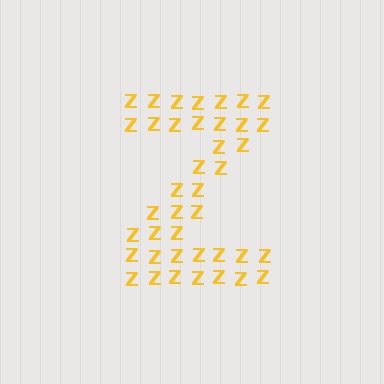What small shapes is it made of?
It is made of small letter Z's.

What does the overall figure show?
The overall figure shows the letter Z.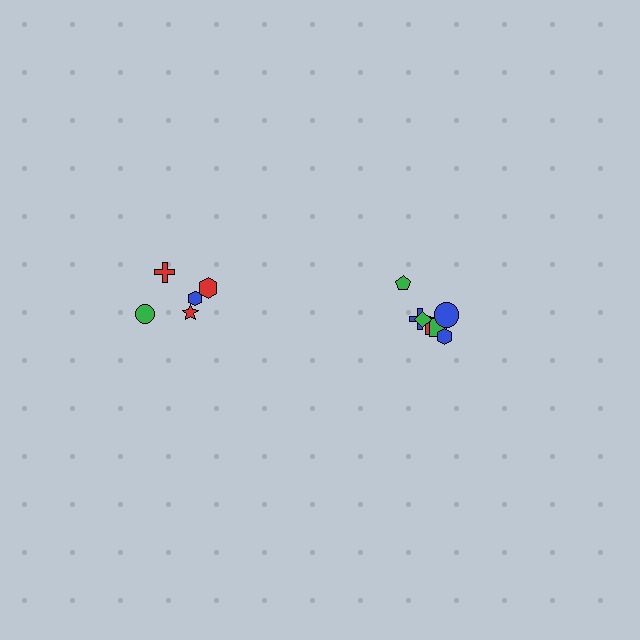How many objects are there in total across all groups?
There are 12 objects.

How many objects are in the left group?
There are 5 objects.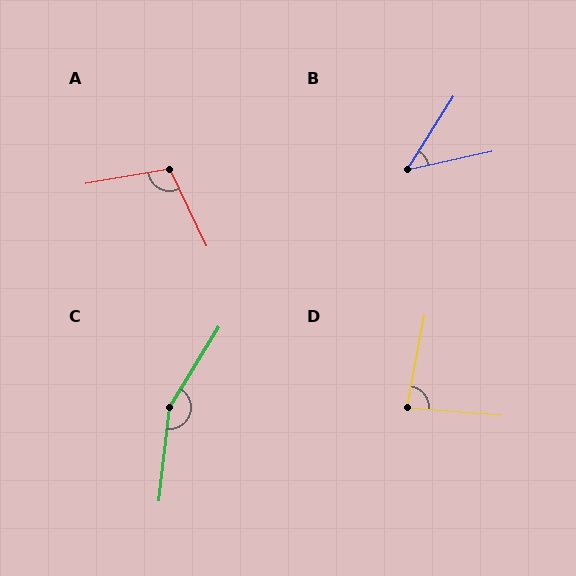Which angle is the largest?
C, at approximately 155 degrees.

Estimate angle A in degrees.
Approximately 105 degrees.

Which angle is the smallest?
B, at approximately 45 degrees.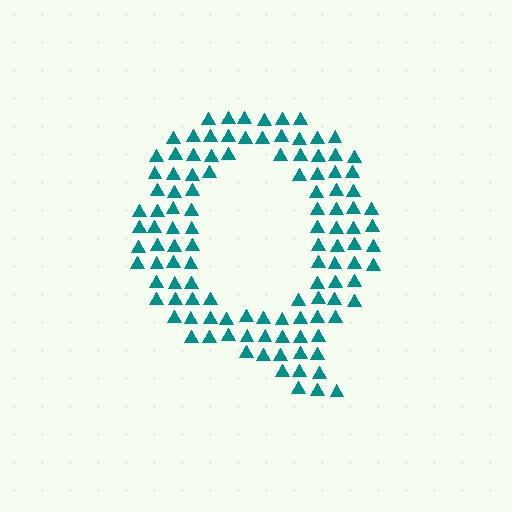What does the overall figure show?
The overall figure shows the letter Q.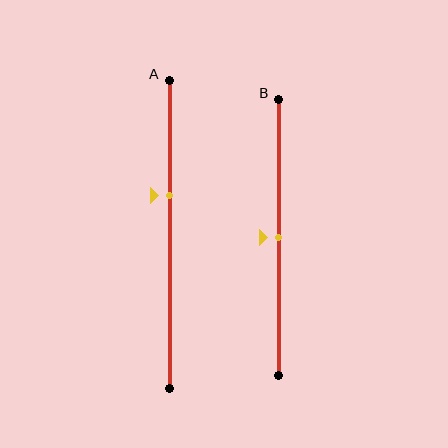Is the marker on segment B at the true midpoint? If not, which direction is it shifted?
Yes, the marker on segment B is at the true midpoint.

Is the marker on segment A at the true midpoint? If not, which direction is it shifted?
No, the marker on segment A is shifted upward by about 13% of the segment length.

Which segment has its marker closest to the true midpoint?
Segment B has its marker closest to the true midpoint.